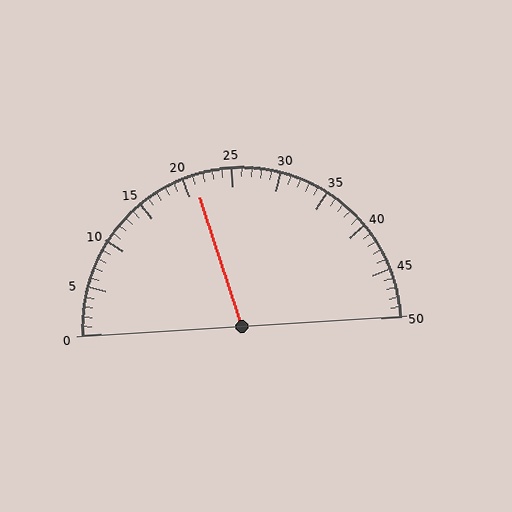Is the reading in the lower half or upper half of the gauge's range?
The reading is in the lower half of the range (0 to 50).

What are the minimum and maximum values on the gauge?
The gauge ranges from 0 to 50.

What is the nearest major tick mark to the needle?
The nearest major tick mark is 20.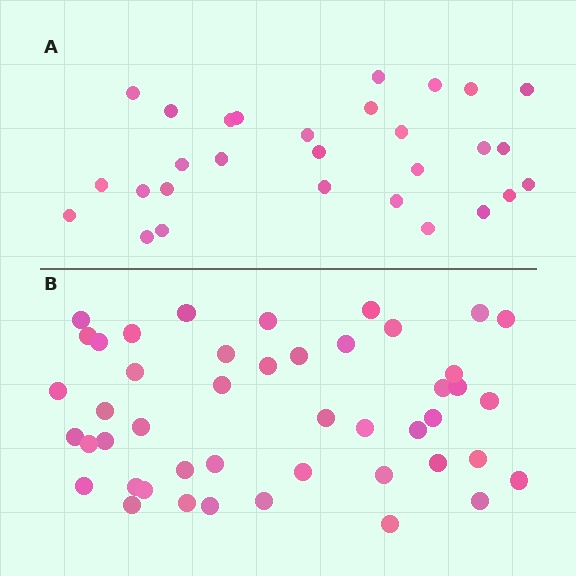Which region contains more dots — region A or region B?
Region B (the bottom region) has more dots.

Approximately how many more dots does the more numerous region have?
Region B has approximately 15 more dots than region A.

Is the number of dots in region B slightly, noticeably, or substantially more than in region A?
Region B has substantially more. The ratio is roughly 1.6 to 1.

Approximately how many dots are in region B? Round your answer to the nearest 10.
About 50 dots. (The exact count is 46, which rounds to 50.)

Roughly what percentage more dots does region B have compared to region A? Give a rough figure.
About 60% more.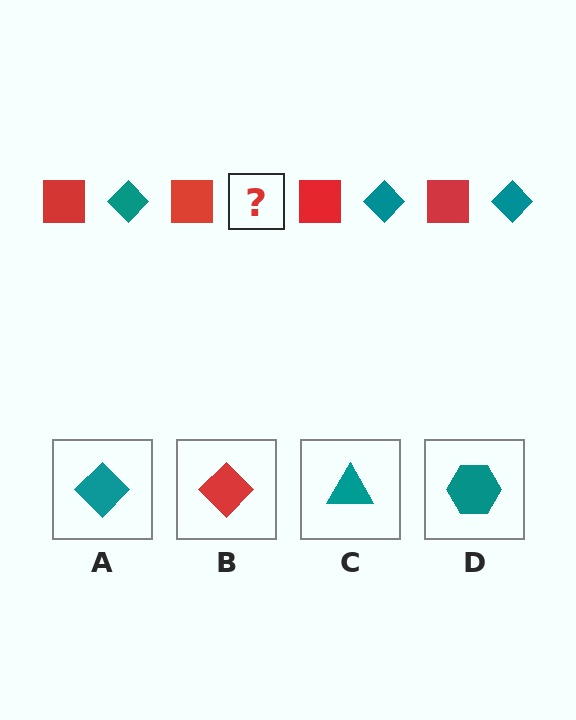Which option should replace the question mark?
Option A.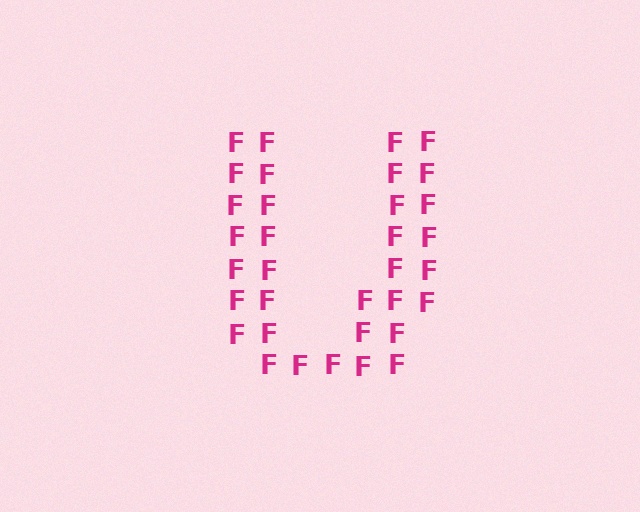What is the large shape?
The large shape is the letter U.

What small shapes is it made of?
It is made of small letter F's.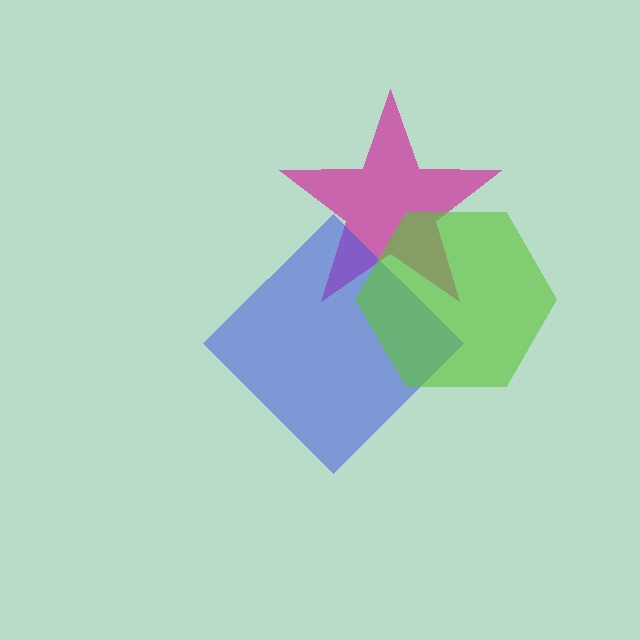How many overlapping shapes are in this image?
There are 3 overlapping shapes in the image.